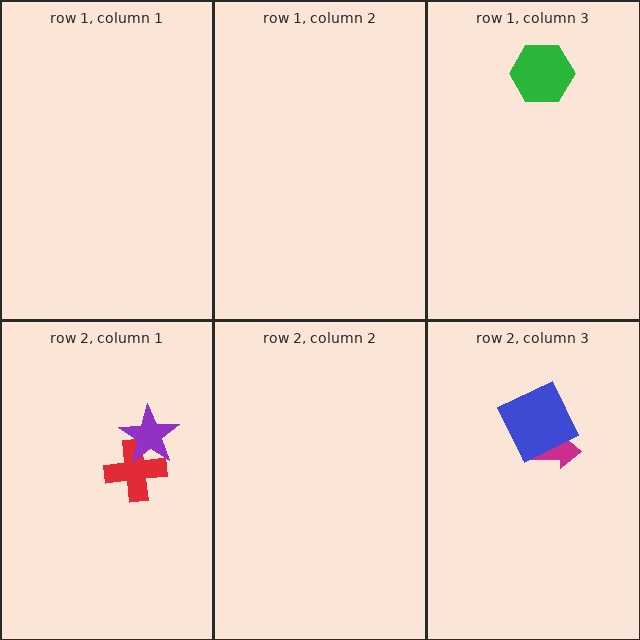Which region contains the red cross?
The row 2, column 1 region.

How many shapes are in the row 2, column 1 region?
2.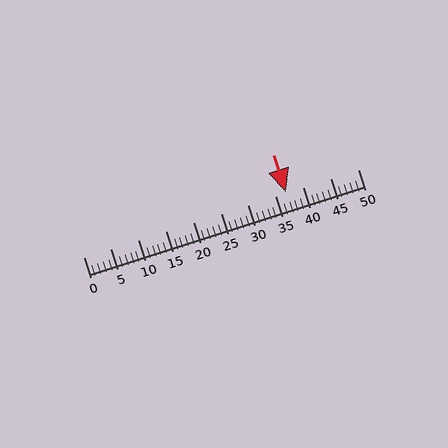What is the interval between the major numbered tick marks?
The major tick marks are spaced 5 units apart.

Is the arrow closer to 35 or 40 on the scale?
The arrow is closer to 35.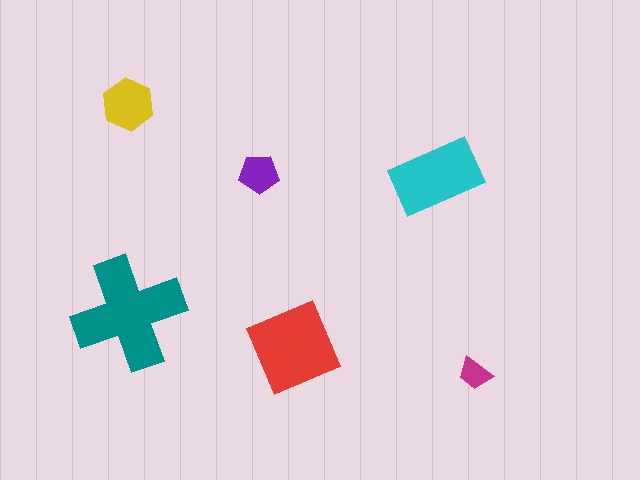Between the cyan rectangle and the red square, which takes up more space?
The red square.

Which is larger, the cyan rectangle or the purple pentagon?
The cyan rectangle.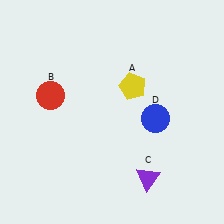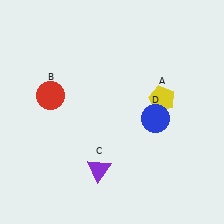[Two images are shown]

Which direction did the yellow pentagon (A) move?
The yellow pentagon (A) moved right.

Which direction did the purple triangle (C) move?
The purple triangle (C) moved left.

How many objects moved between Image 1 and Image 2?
2 objects moved between the two images.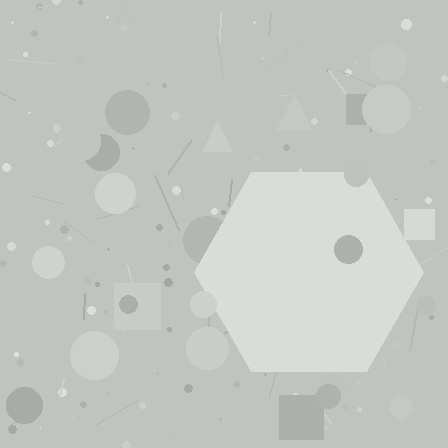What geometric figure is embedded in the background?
A hexagon is embedded in the background.